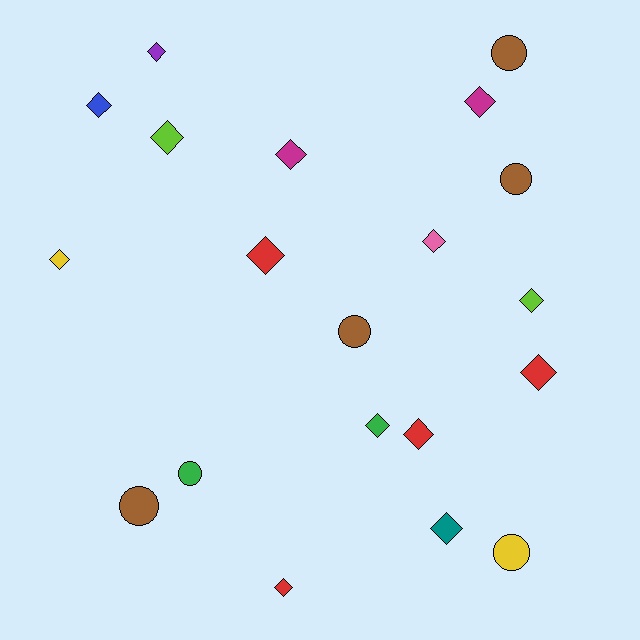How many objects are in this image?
There are 20 objects.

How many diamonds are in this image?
There are 14 diamonds.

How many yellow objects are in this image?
There are 2 yellow objects.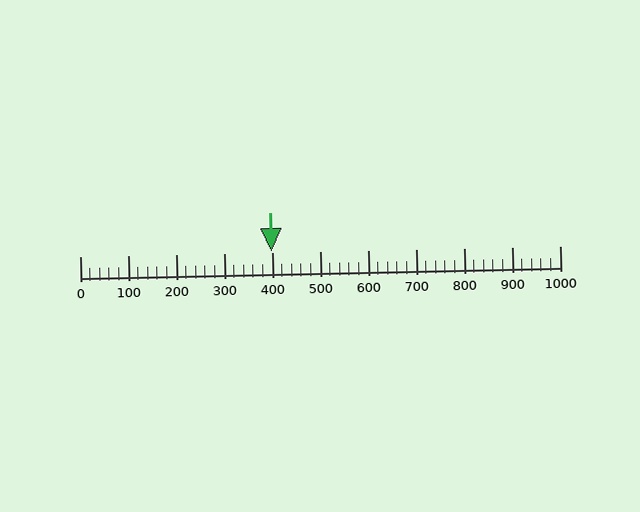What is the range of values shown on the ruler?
The ruler shows values from 0 to 1000.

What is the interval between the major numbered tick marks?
The major tick marks are spaced 100 units apart.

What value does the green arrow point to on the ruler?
The green arrow points to approximately 399.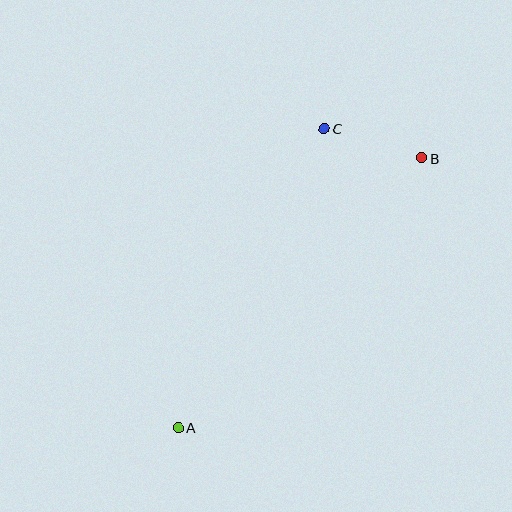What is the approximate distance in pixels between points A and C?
The distance between A and C is approximately 333 pixels.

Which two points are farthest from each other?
Points A and B are farthest from each other.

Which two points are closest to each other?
Points B and C are closest to each other.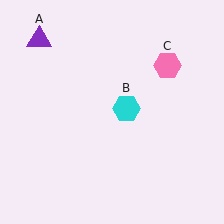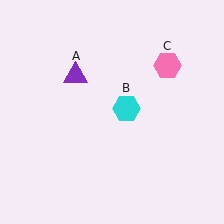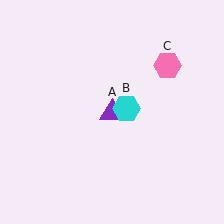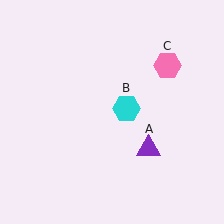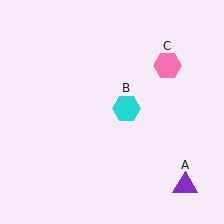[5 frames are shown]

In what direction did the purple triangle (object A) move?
The purple triangle (object A) moved down and to the right.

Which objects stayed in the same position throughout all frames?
Cyan hexagon (object B) and pink hexagon (object C) remained stationary.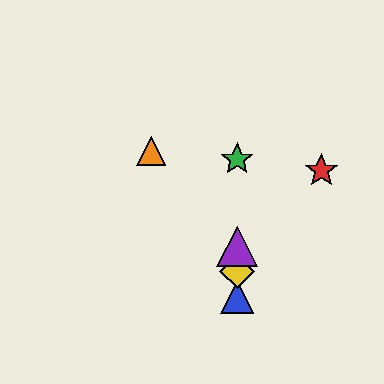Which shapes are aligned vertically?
The blue triangle, the green star, the yellow diamond, the purple triangle are aligned vertically.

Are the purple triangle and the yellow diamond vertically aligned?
Yes, both are at x≈237.